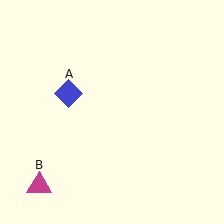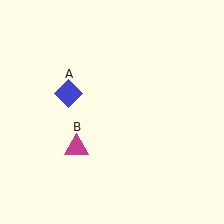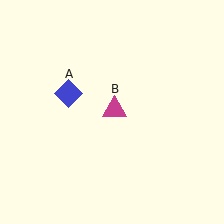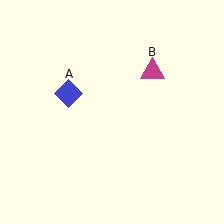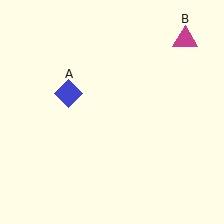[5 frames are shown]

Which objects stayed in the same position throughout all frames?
Blue diamond (object A) remained stationary.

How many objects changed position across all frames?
1 object changed position: magenta triangle (object B).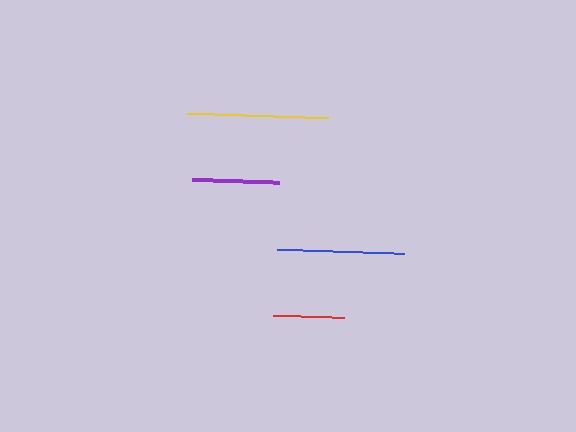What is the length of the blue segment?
The blue segment is approximately 126 pixels long.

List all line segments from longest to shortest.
From longest to shortest: yellow, blue, purple, red.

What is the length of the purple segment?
The purple segment is approximately 87 pixels long.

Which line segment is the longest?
The yellow line is the longest at approximately 141 pixels.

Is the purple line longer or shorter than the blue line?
The blue line is longer than the purple line.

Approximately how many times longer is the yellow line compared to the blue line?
The yellow line is approximately 1.1 times the length of the blue line.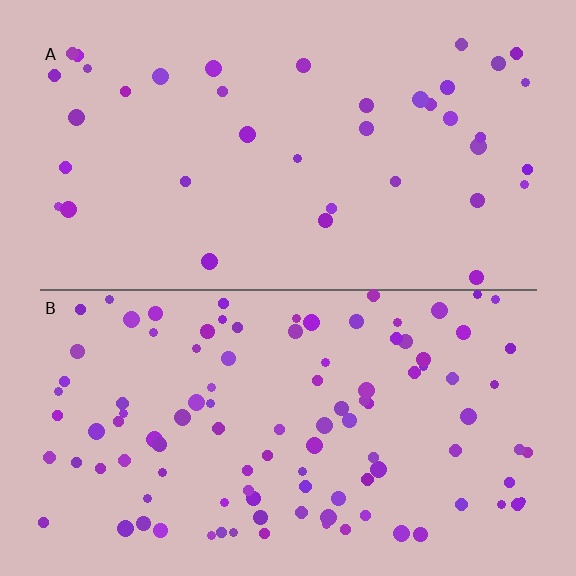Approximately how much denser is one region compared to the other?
Approximately 2.7× — region B over region A.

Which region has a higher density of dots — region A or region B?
B (the bottom).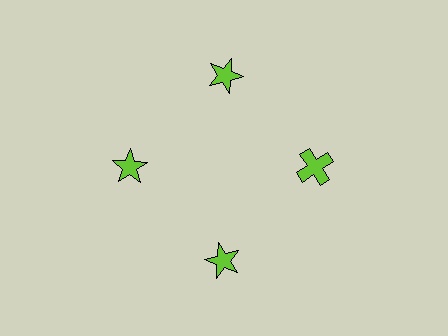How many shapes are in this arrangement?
There are 4 shapes arranged in a ring pattern.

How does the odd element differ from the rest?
It has a different shape: cross instead of star.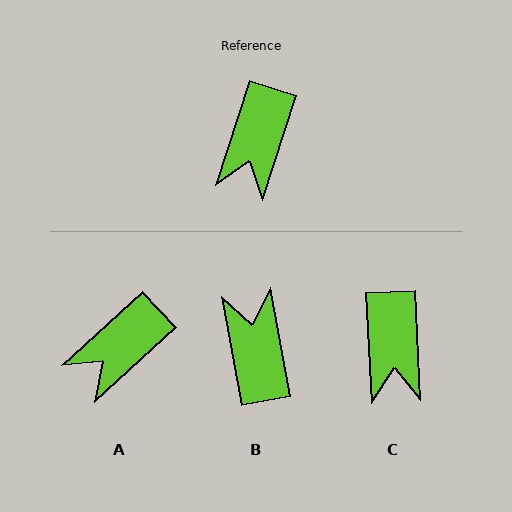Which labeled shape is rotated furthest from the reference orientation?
B, about 152 degrees away.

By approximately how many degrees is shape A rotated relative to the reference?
Approximately 30 degrees clockwise.